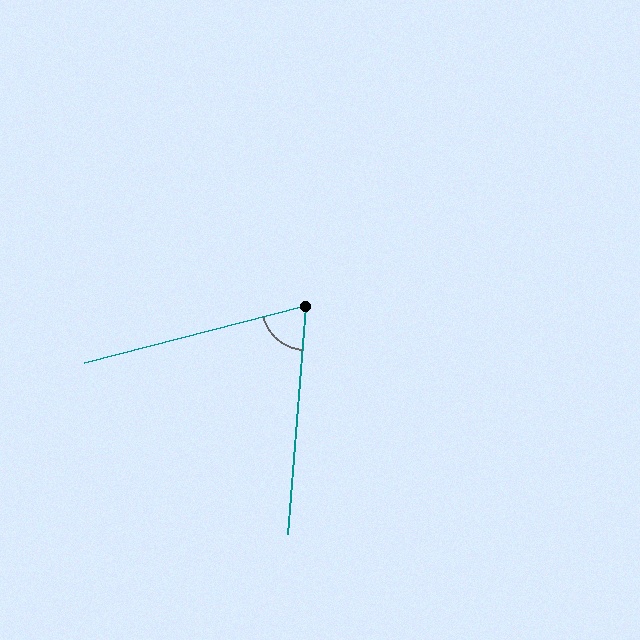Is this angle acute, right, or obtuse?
It is acute.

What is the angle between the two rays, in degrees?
Approximately 71 degrees.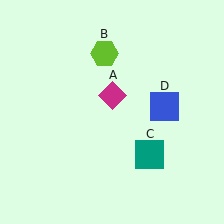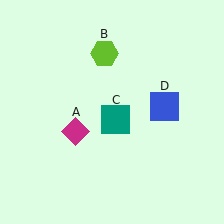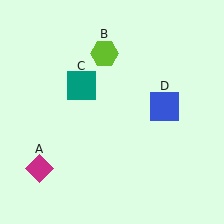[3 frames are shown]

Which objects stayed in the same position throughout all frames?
Lime hexagon (object B) and blue square (object D) remained stationary.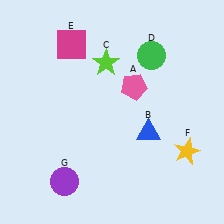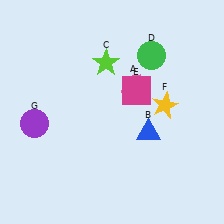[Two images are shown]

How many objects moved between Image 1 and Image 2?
3 objects moved between the two images.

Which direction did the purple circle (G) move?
The purple circle (G) moved up.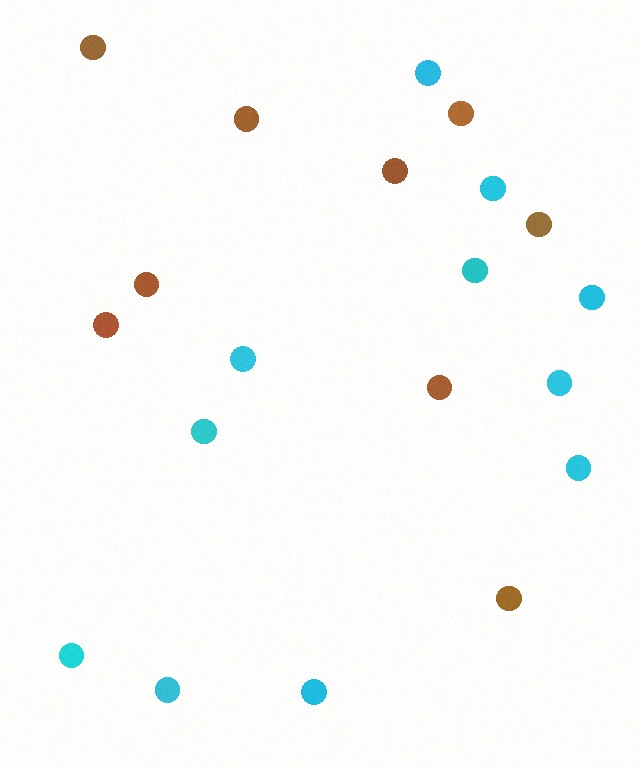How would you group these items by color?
There are 2 groups: one group of brown circles (9) and one group of cyan circles (11).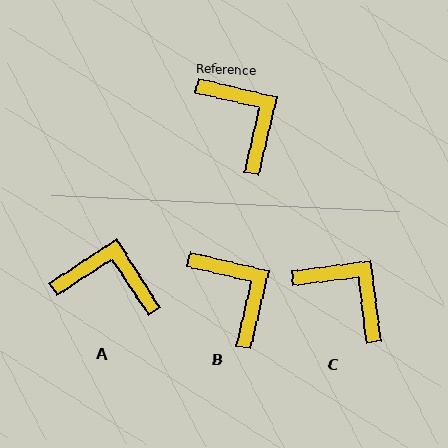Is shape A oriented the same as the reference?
No, it is off by about 46 degrees.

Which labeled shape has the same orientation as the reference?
B.